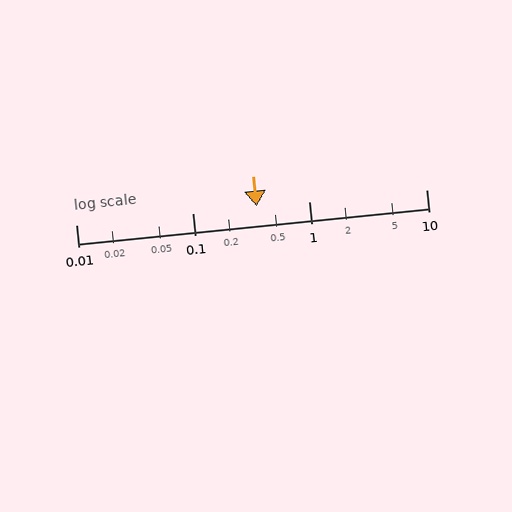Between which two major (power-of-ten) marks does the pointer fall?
The pointer is between 0.1 and 1.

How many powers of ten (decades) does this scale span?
The scale spans 3 decades, from 0.01 to 10.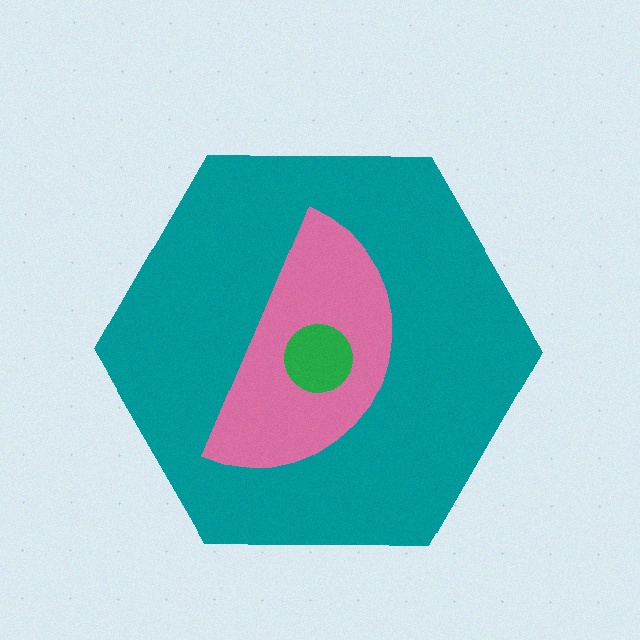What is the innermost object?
The green circle.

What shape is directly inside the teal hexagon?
The pink semicircle.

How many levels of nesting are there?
3.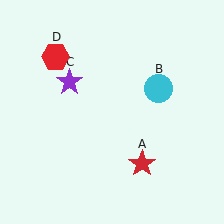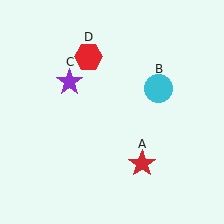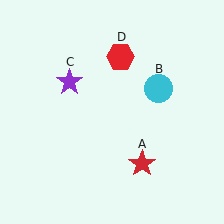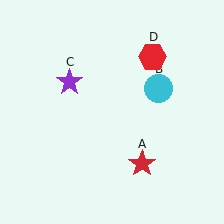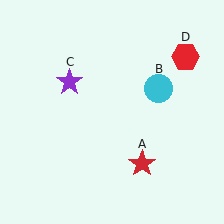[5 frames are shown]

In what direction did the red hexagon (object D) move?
The red hexagon (object D) moved right.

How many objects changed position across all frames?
1 object changed position: red hexagon (object D).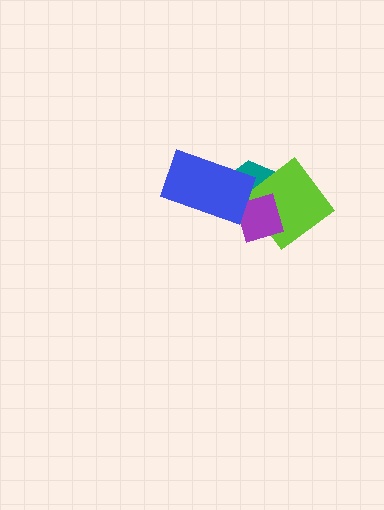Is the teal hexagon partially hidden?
Yes, it is partially covered by another shape.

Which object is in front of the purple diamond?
The blue rectangle is in front of the purple diamond.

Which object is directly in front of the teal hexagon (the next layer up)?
The lime diamond is directly in front of the teal hexagon.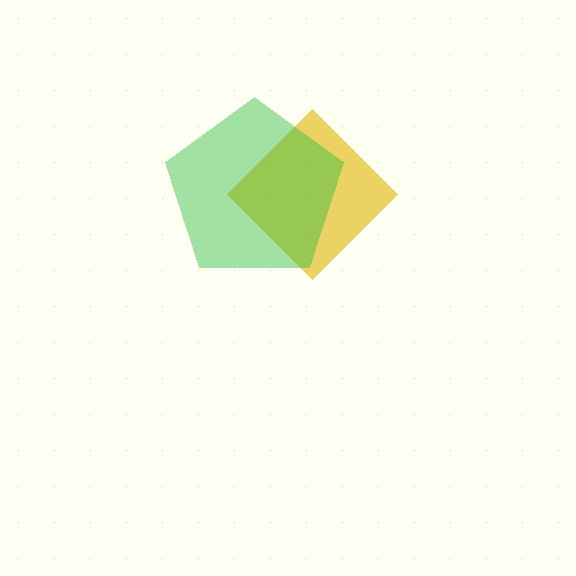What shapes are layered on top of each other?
The layered shapes are: a yellow diamond, a green pentagon.